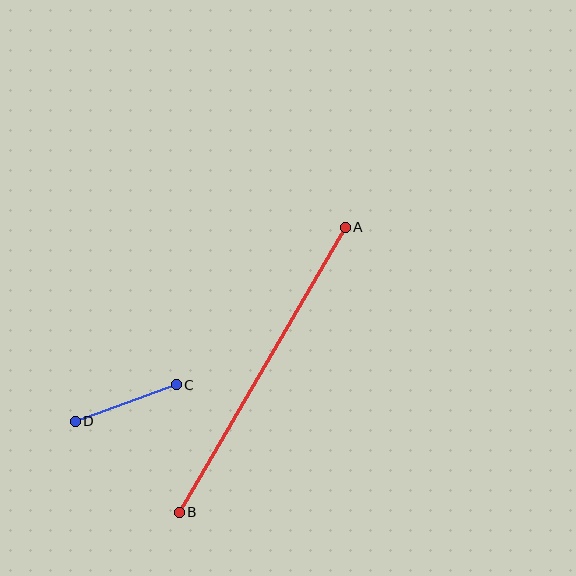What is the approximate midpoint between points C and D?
The midpoint is at approximately (126, 403) pixels.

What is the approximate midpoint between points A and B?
The midpoint is at approximately (262, 370) pixels.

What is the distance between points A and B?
The distance is approximately 330 pixels.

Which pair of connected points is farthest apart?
Points A and B are farthest apart.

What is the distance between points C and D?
The distance is approximately 107 pixels.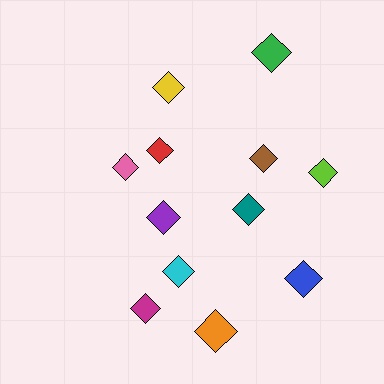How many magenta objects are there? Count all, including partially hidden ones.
There is 1 magenta object.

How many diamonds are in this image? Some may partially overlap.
There are 12 diamonds.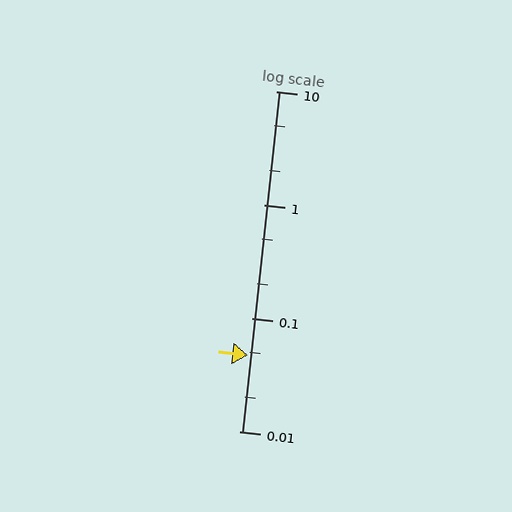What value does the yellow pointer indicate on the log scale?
The pointer indicates approximately 0.047.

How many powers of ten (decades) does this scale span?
The scale spans 3 decades, from 0.01 to 10.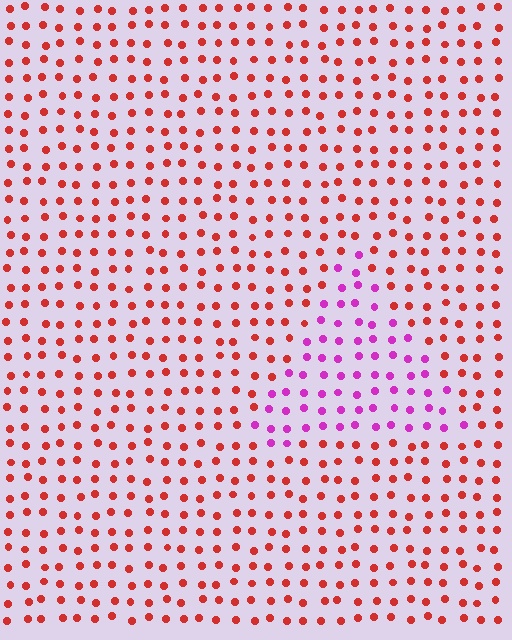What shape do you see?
I see a triangle.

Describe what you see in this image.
The image is filled with small red elements in a uniform arrangement. A triangle-shaped region is visible where the elements are tinted to a slightly different hue, forming a subtle color boundary.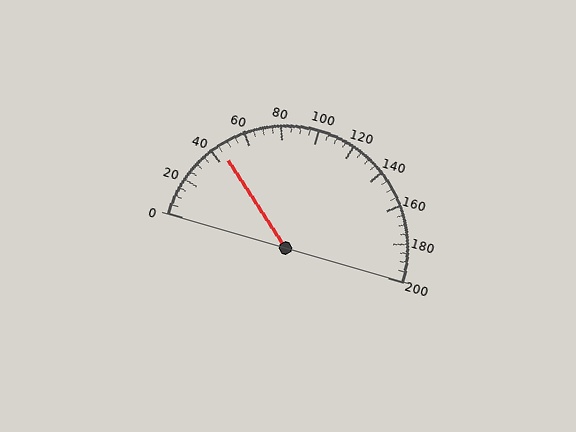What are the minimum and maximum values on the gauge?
The gauge ranges from 0 to 200.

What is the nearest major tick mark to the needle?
The nearest major tick mark is 40.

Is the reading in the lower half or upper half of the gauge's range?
The reading is in the lower half of the range (0 to 200).